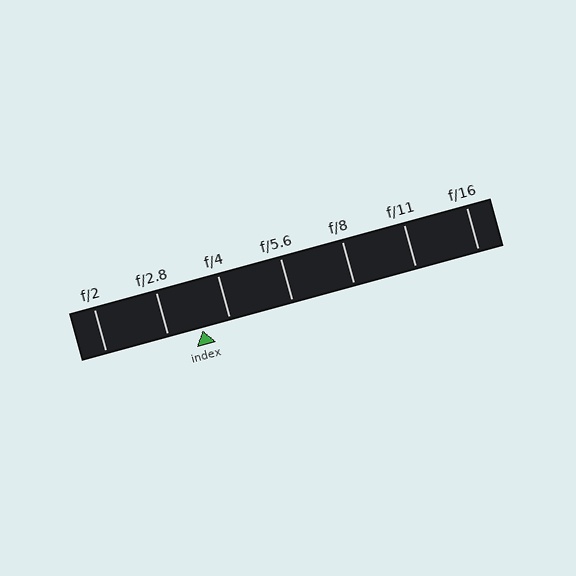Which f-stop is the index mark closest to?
The index mark is closest to f/4.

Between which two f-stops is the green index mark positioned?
The index mark is between f/2.8 and f/4.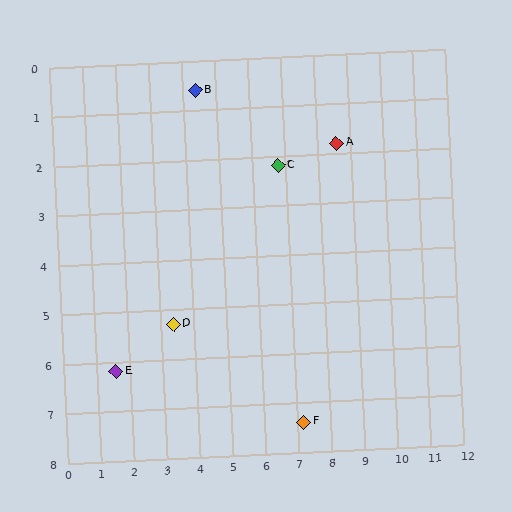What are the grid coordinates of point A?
Point A is at approximately (8.6, 1.8).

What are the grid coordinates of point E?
Point E is at approximately (1.6, 6.2).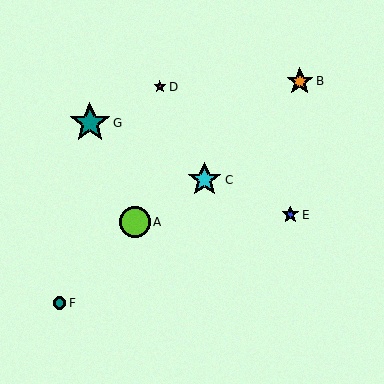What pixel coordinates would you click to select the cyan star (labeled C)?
Click at (205, 180) to select the cyan star C.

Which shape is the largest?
The teal star (labeled G) is the largest.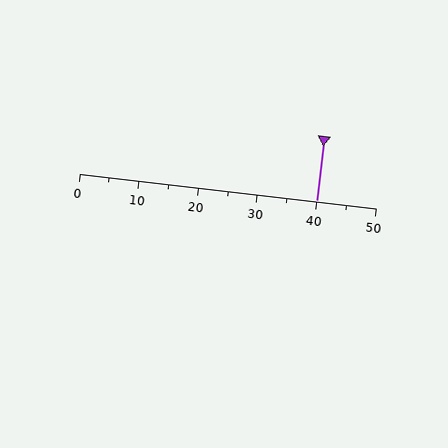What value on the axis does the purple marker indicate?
The marker indicates approximately 40.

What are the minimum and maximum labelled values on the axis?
The axis runs from 0 to 50.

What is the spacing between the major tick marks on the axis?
The major ticks are spaced 10 apart.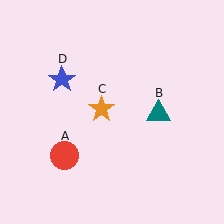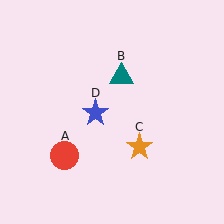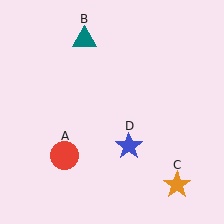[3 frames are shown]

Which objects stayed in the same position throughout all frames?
Red circle (object A) remained stationary.